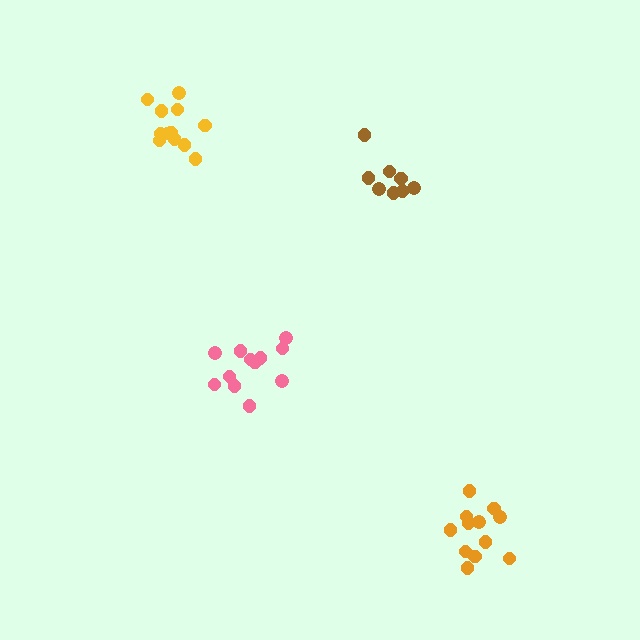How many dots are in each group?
Group 1: 12 dots, Group 2: 12 dots, Group 3: 8 dots, Group 4: 12 dots (44 total).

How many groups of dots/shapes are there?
There are 4 groups.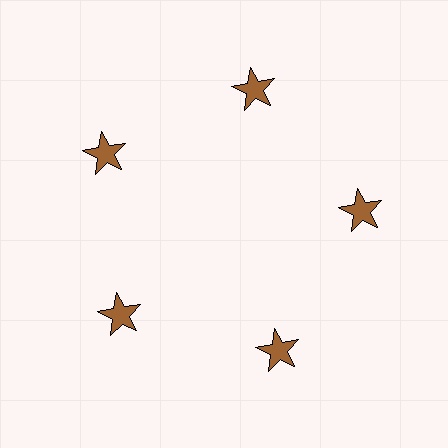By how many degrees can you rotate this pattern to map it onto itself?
The pattern maps onto itself every 72 degrees of rotation.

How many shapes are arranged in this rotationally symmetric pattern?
There are 5 shapes, arranged in 5 groups of 1.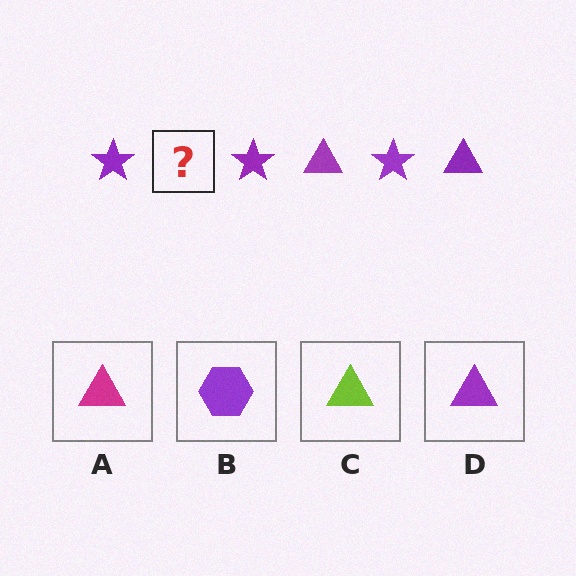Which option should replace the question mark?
Option D.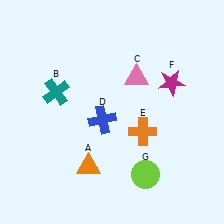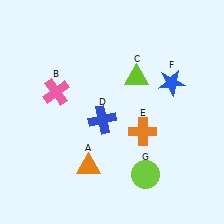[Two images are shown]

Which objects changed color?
B changed from teal to pink. C changed from pink to lime. F changed from magenta to blue.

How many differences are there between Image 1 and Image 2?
There are 3 differences between the two images.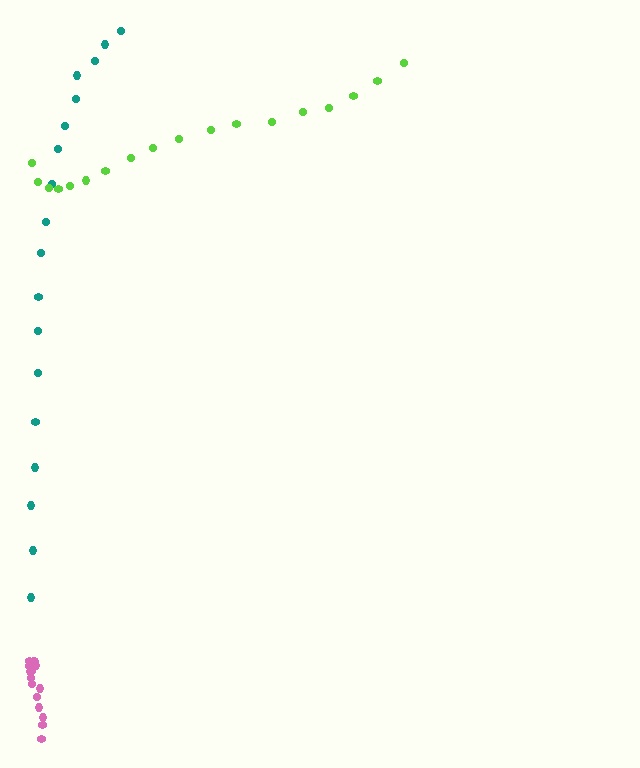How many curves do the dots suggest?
There are 3 distinct paths.